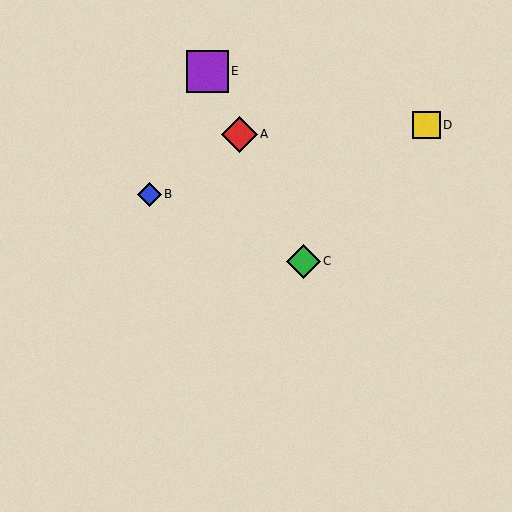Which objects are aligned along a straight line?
Objects A, C, E are aligned along a straight line.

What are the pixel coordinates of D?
Object D is at (427, 125).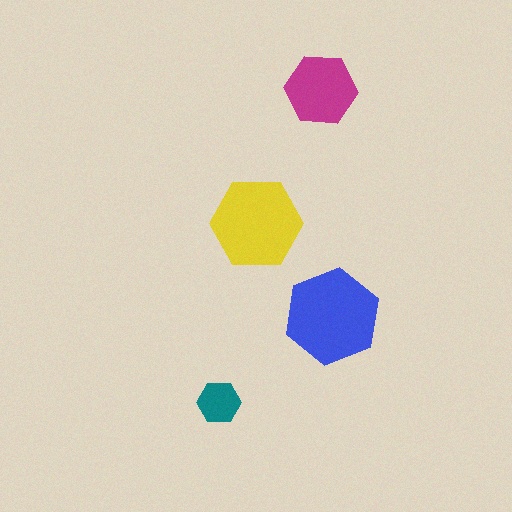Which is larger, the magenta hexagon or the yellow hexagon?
The yellow one.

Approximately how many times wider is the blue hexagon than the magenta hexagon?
About 1.5 times wider.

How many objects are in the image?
There are 4 objects in the image.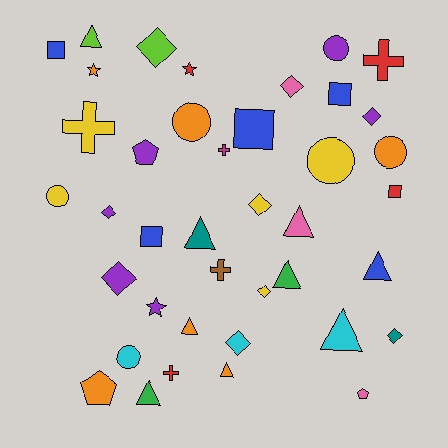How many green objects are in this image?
There are 2 green objects.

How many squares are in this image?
There are 5 squares.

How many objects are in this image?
There are 40 objects.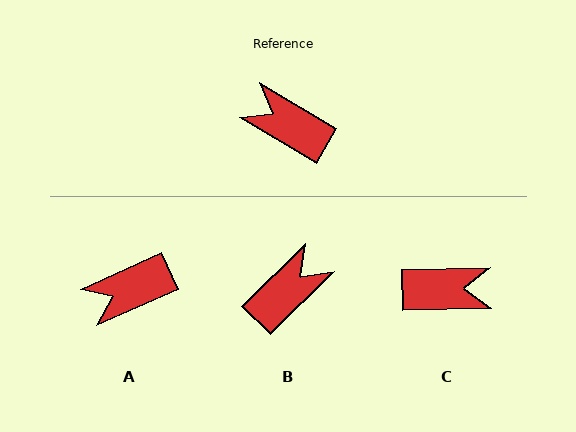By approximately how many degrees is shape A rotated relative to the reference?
Approximately 55 degrees counter-clockwise.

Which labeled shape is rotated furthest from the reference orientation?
C, about 148 degrees away.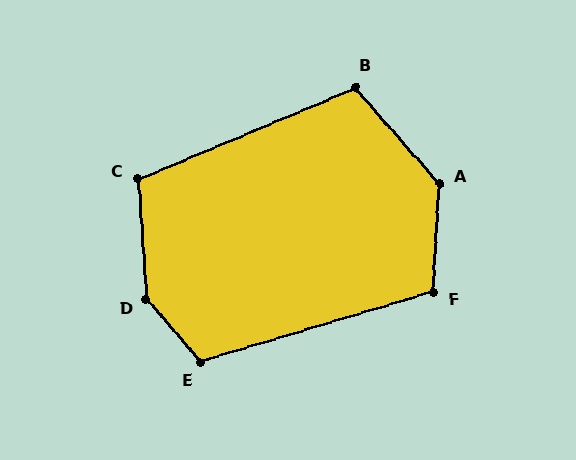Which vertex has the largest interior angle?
D, at approximately 142 degrees.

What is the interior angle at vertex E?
Approximately 115 degrees (obtuse).